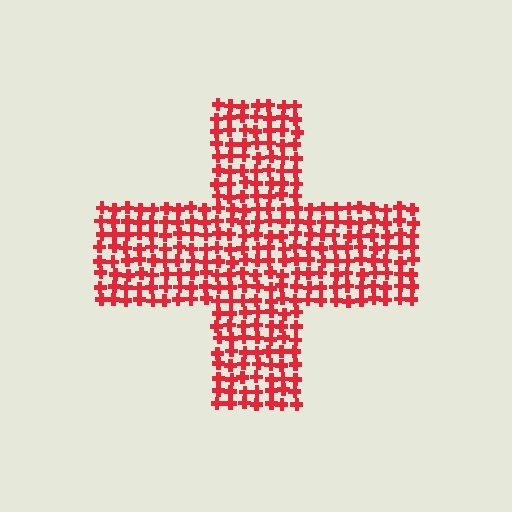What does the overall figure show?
The overall figure shows a cross.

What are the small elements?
The small elements are crosses.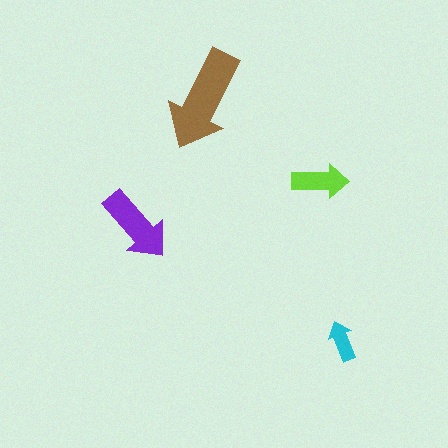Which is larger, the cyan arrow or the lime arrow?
The lime one.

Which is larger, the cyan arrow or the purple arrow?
The purple one.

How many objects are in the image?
There are 4 objects in the image.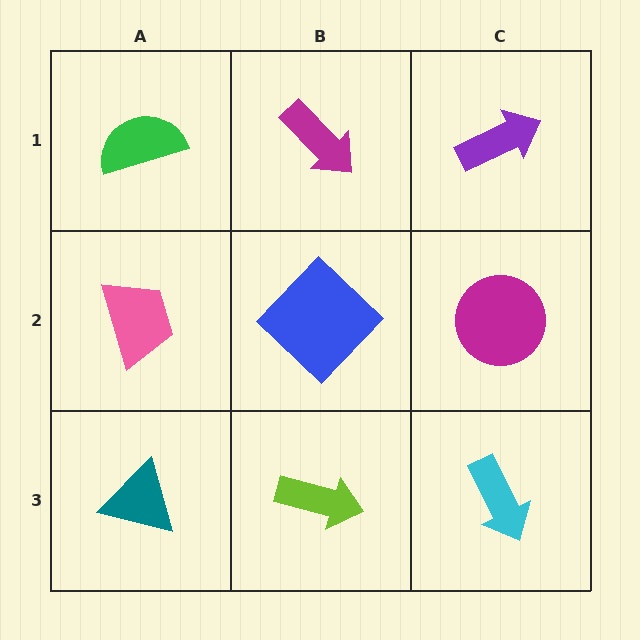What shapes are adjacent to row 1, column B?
A blue diamond (row 2, column B), a green semicircle (row 1, column A), a purple arrow (row 1, column C).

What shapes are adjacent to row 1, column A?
A pink trapezoid (row 2, column A), a magenta arrow (row 1, column B).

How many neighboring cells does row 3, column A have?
2.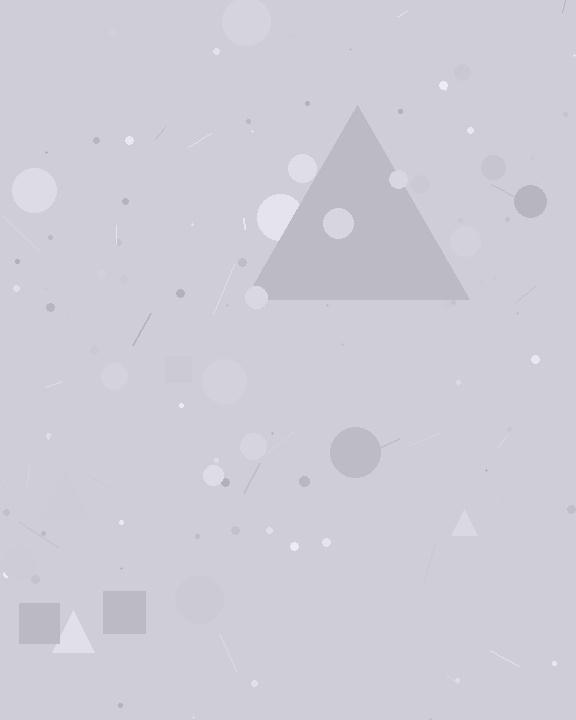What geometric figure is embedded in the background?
A triangle is embedded in the background.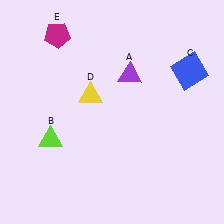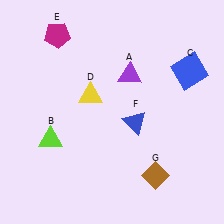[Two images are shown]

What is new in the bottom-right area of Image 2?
A blue triangle (F) was added in the bottom-right area of Image 2.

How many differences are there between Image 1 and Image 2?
There are 2 differences between the two images.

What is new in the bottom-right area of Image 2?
A brown diamond (G) was added in the bottom-right area of Image 2.